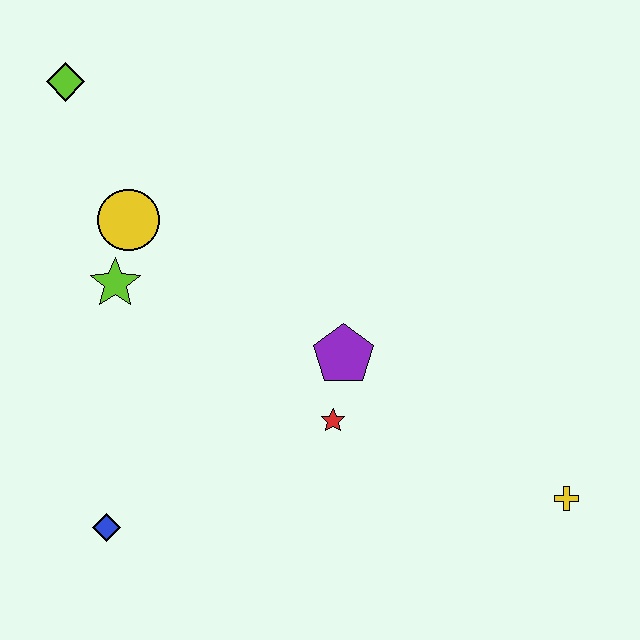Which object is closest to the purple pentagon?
The red star is closest to the purple pentagon.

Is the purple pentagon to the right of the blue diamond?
Yes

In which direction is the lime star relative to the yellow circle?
The lime star is below the yellow circle.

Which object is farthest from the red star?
The lime diamond is farthest from the red star.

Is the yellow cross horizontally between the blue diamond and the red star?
No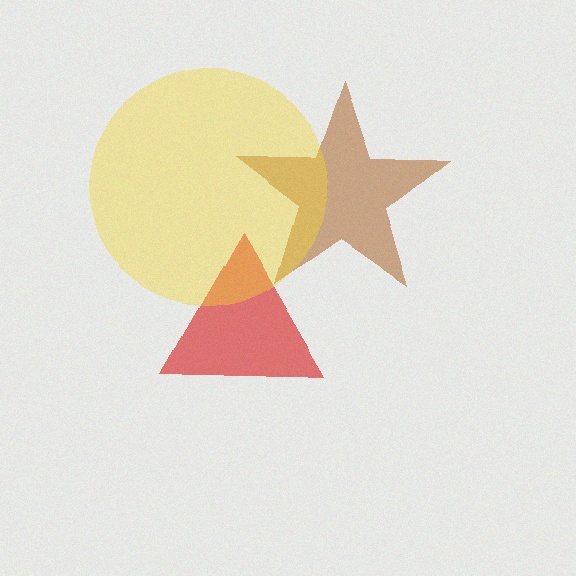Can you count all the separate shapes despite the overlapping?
Yes, there are 3 separate shapes.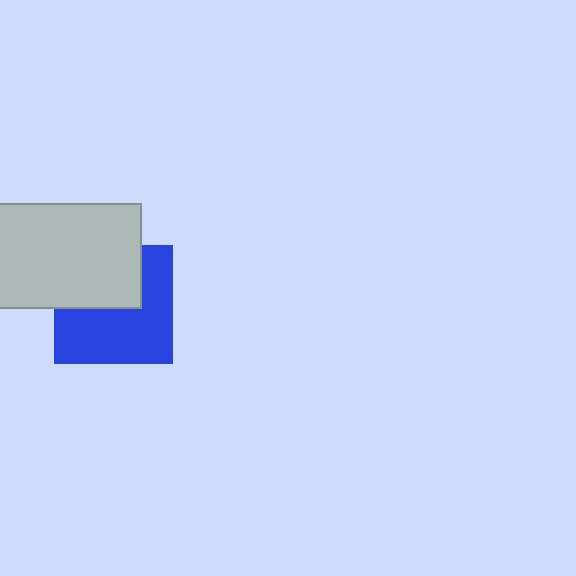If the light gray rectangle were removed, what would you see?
You would see the complete blue square.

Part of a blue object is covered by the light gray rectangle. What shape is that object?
It is a square.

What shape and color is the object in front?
The object in front is a light gray rectangle.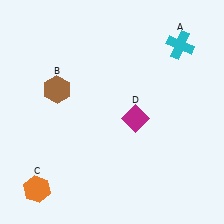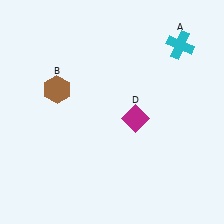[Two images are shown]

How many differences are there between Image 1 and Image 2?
There is 1 difference between the two images.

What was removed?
The orange hexagon (C) was removed in Image 2.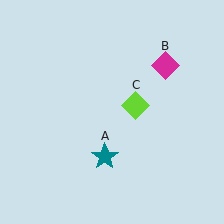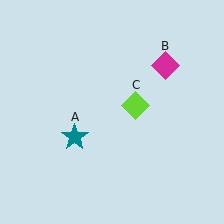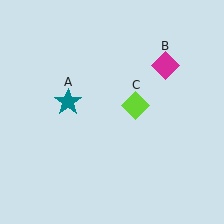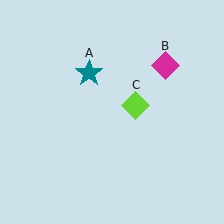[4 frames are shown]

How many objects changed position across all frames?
1 object changed position: teal star (object A).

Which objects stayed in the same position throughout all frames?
Magenta diamond (object B) and lime diamond (object C) remained stationary.